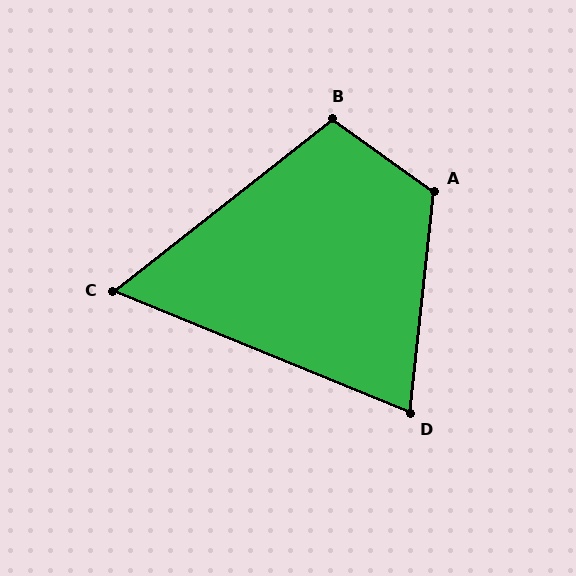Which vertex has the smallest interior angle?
C, at approximately 61 degrees.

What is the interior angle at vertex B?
Approximately 106 degrees (obtuse).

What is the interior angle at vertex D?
Approximately 74 degrees (acute).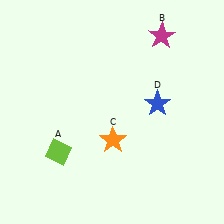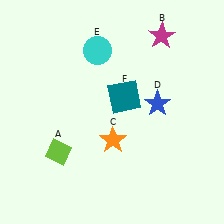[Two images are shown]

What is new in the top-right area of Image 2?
A teal square (F) was added in the top-right area of Image 2.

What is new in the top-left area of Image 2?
A cyan circle (E) was added in the top-left area of Image 2.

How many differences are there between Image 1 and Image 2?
There are 2 differences between the two images.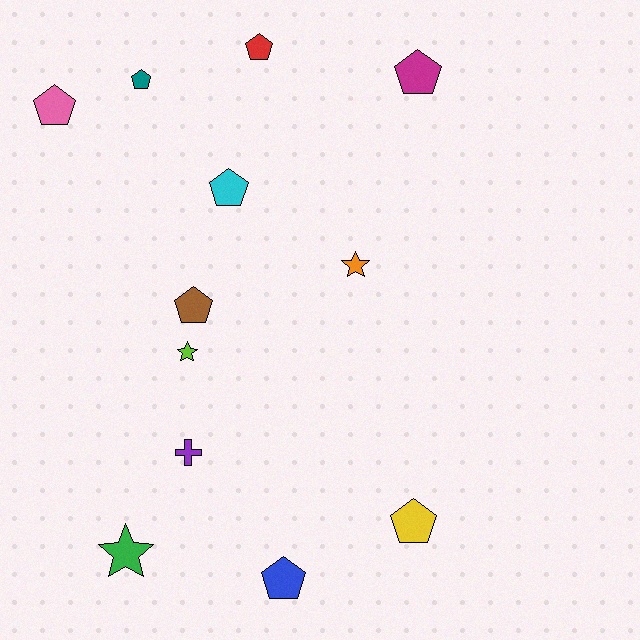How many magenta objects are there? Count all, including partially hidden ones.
There is 1 magenta object.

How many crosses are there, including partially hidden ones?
There is 1 cross.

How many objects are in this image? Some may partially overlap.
There are 12 objects.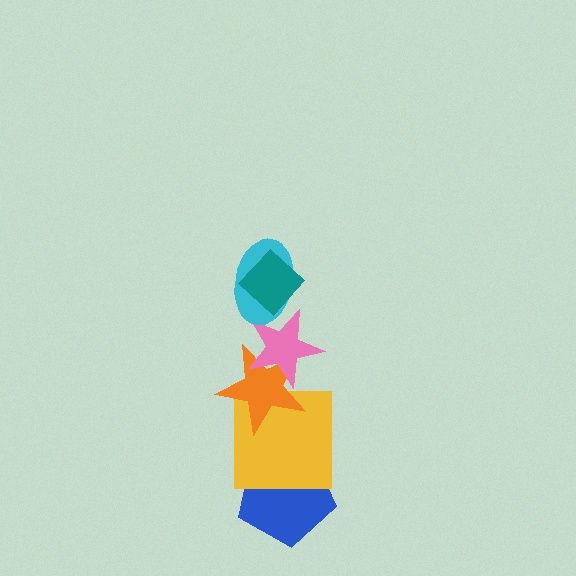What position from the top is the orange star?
The orange star is 4th from the top.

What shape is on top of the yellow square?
The orange star is on top of the yellow square.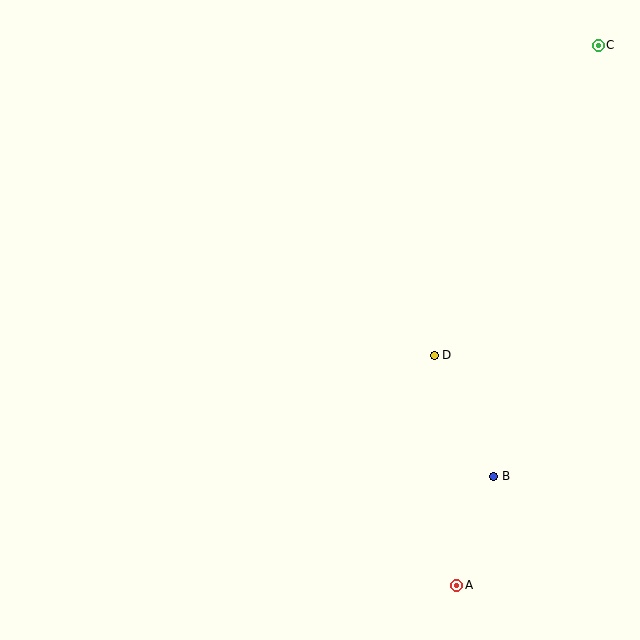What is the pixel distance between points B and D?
The distance between B and D is 135 pixels.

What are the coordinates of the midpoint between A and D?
The midpoint between A and D is at (446, 470).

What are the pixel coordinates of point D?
Point D is at (434, 355).